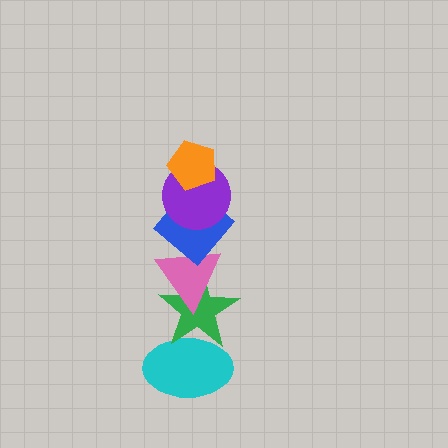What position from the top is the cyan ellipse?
The cyan ellipse is 6th from the top.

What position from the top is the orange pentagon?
The orange pentagon is 1st from the top.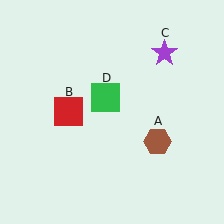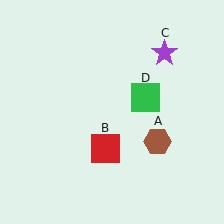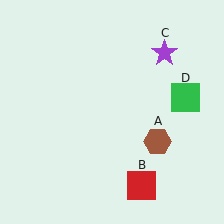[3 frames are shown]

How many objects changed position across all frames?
2 objects changed position: red square (object B), green square (object D).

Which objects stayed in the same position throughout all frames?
Brown hexagon (object A) and purple star (object C) remained stationary.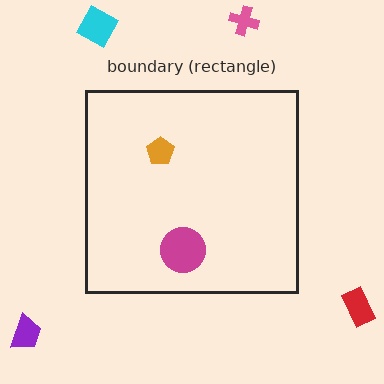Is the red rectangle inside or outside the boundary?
Outside.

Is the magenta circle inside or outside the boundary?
Inside.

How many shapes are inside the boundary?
2 inside, 4 outside.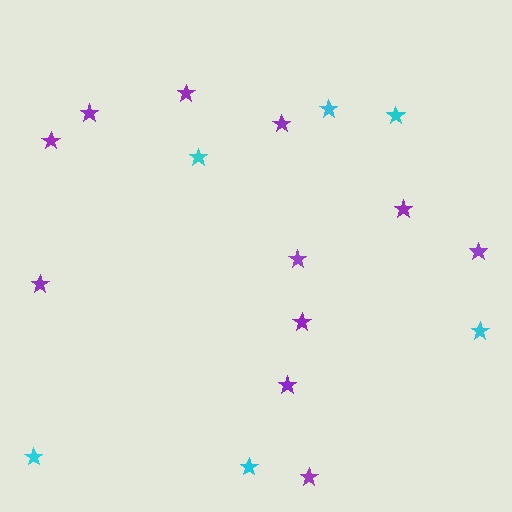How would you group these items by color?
There are 2 groups: one group of cyan stars (6) and one group of purple stars (11).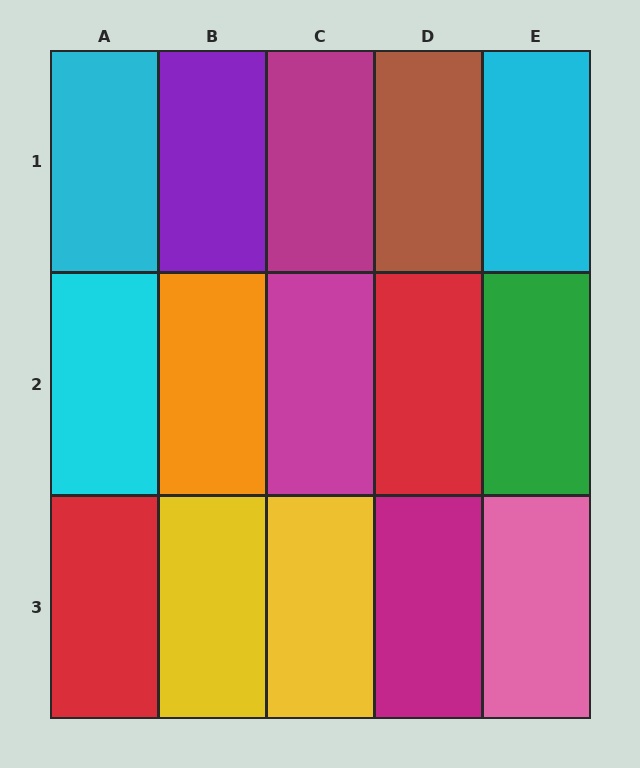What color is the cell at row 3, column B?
Yellow.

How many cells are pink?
1 cell is pink.